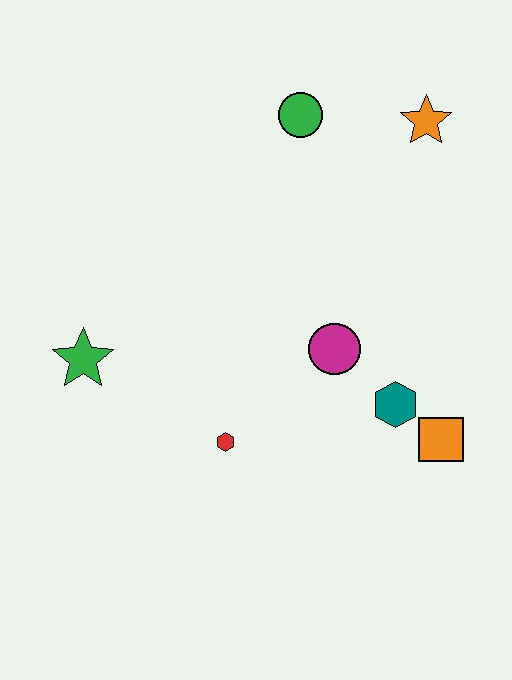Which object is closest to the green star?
The red hexagon is closest to the green star.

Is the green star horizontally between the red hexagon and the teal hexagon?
No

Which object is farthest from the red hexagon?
The orange star is farthest from the red hexagon.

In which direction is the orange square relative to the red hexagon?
The orange square is to the right of the red hexagon.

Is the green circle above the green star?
Yes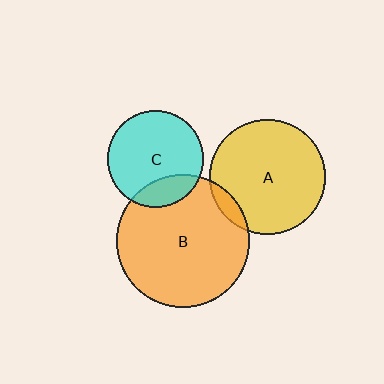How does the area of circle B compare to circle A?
Approximately 1.3 times.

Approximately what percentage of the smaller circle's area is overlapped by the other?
Approximately 10%.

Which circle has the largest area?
Circle B (orange).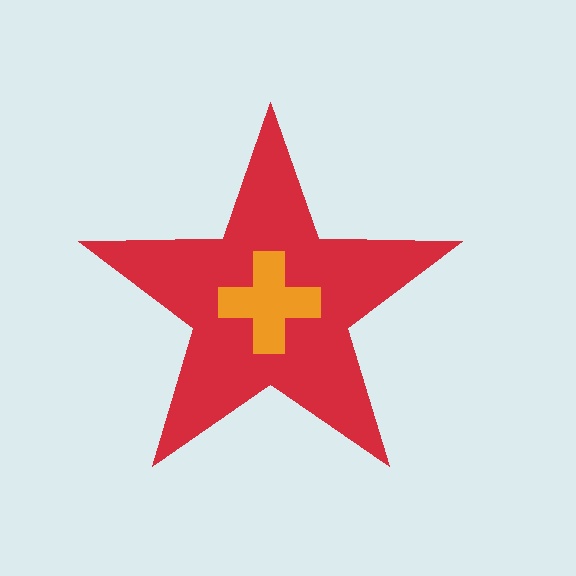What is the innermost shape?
The orange cross.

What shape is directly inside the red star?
The orange cross.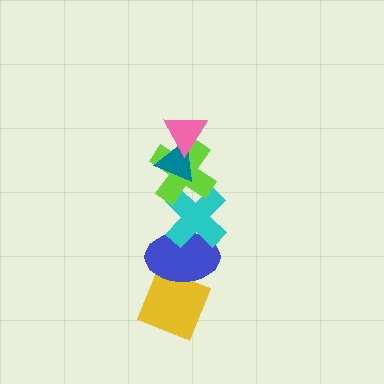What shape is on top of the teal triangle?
The pink triangle is on top of the teal triangle.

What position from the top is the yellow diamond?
The yellow diamond is 6th from the top.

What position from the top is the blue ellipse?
The blue ellipse is 5th from the top.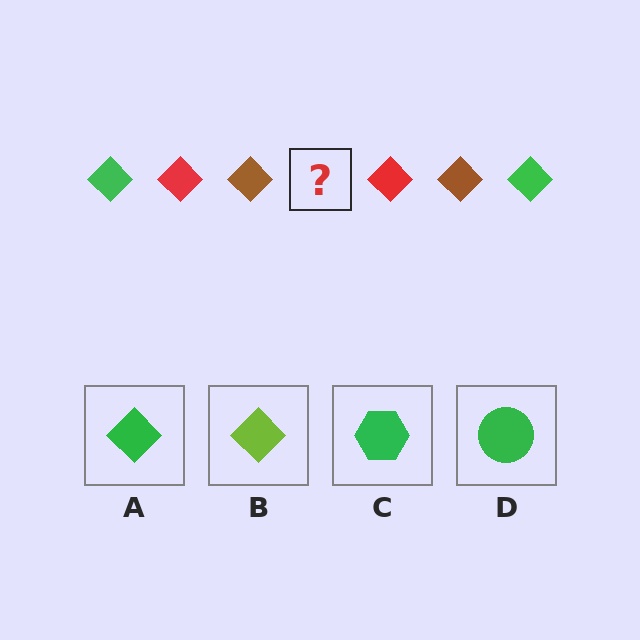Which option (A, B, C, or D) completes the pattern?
A.